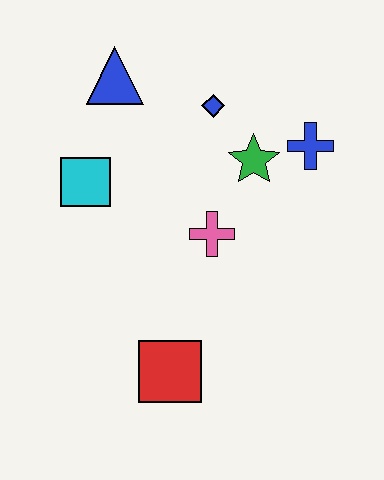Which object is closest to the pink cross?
The green star is closest to the pink cross.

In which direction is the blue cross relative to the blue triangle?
The blue cross is to the right of the blue triangle.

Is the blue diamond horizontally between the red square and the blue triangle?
No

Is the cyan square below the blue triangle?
Yes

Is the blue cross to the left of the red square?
No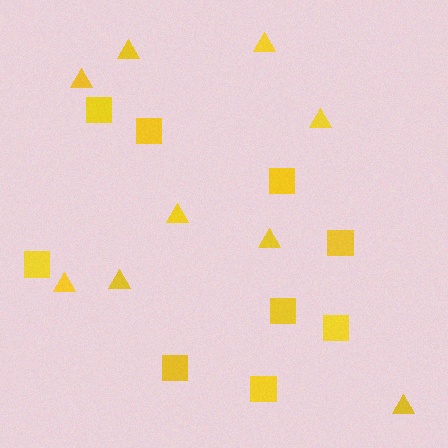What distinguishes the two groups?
There are 2 groups: one group of squares (9) and one group of triangles (9).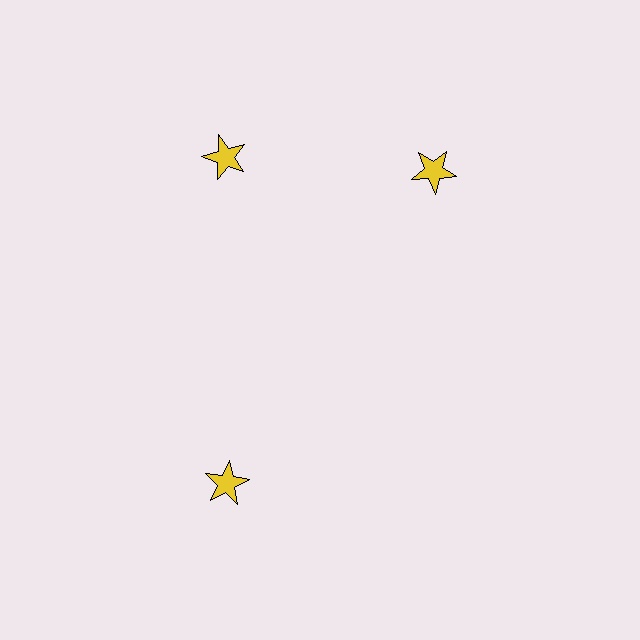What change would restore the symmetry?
The symmetry would be restored by rotating it back into even spacing with its neighbors so that all 3 stars sit at equal angles and equal distance from the center.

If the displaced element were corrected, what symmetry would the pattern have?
It would have 3-fold rotational symmetry — the pattern would map onto itself every 120 degrees.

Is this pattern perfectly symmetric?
No. The 3 yellow stars are arranged in a ring, but one element near the 3 o'clock position is rotated out of alignment along the ring, breaking the 3-fold rotational symmetry.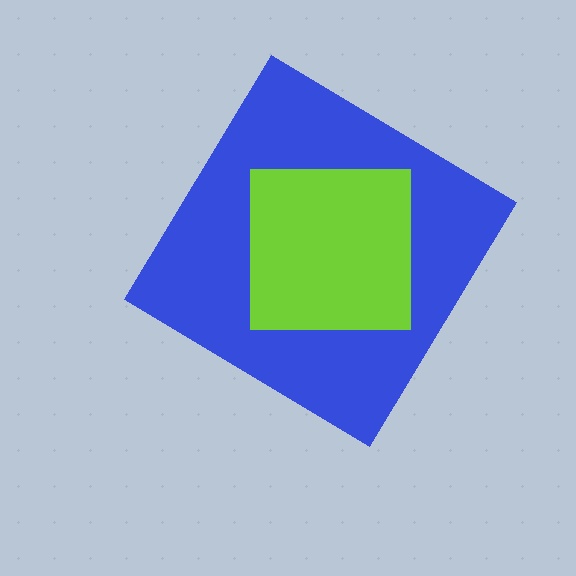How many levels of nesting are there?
2.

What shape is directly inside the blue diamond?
The lime square.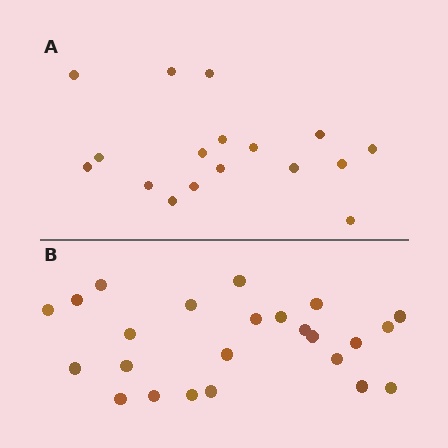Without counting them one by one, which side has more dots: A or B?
Region B (the bottom region) has more dots.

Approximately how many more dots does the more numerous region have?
Region B has roughly 8 or so more dots than region A.